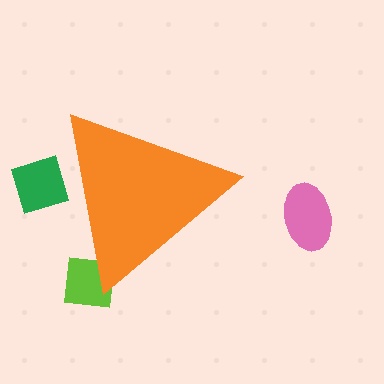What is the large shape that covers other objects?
An orange triangle.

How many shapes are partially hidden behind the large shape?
2 shapes are partially hidden.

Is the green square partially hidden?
Yes, the green square is partially hidden behind the orange triangle.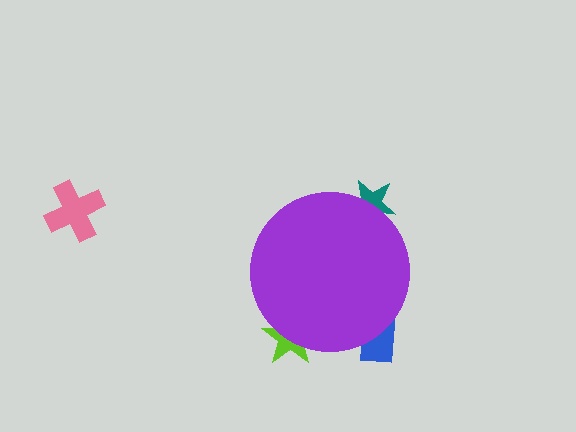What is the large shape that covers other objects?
A purple circle.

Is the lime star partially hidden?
Yes, the lime star is partially hidden behind the purple circle.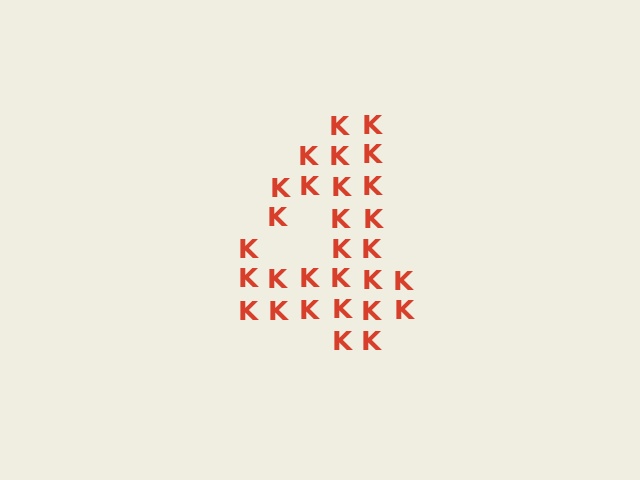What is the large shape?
The large shape is the digit 4.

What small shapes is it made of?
It is made of small letter K's.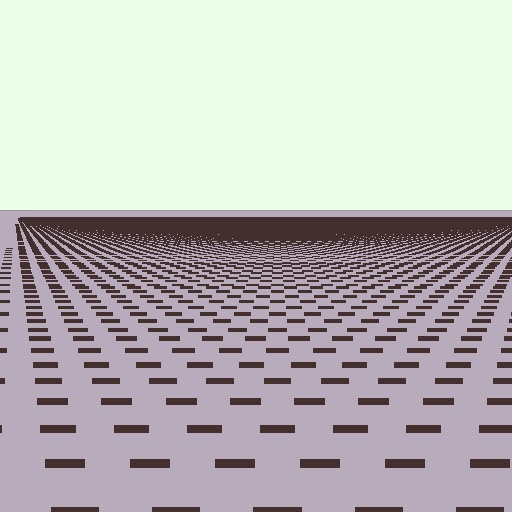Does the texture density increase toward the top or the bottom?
Density increases toward the top.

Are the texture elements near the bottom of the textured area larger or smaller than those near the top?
Larger. Near the bottom, elements are closer to the viewer and appear at a bigger on-screen size.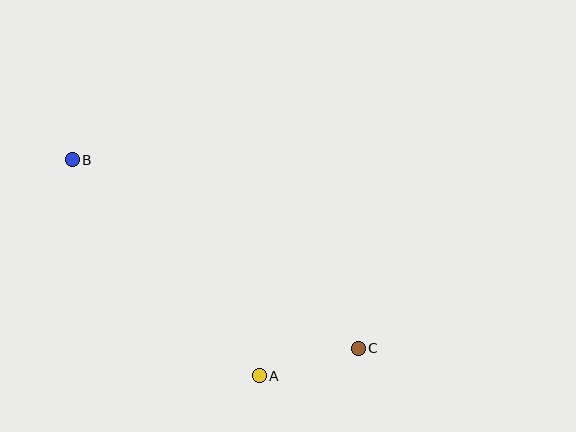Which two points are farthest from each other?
Points B and C are farthest from each other.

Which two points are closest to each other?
Points A and C are closest to each other.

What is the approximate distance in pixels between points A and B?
The distance between A and B is approximately 285 pixels.